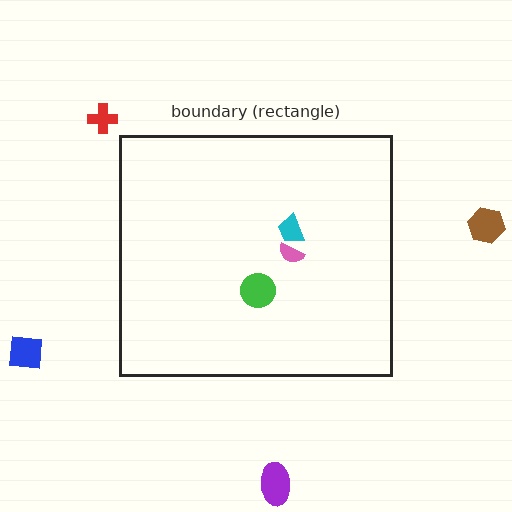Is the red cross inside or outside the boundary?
Outside.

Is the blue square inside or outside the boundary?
Outside.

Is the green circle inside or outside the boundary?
Inside.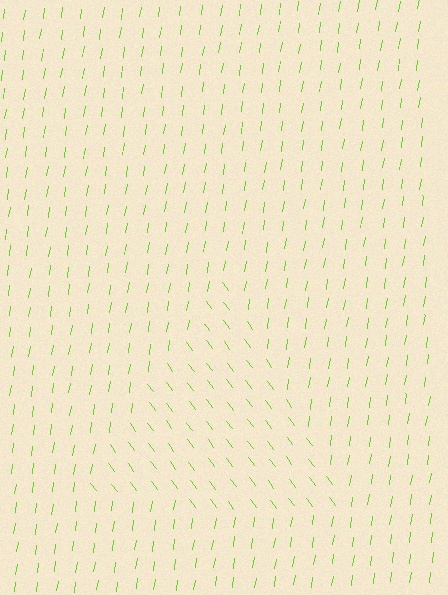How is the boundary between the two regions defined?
The boundary is defined purely by a change in line orientation (approximately 45 degrees difference). All lines are the same color and thickness.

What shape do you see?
I see a triangle.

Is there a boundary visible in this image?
Yes, there is a texture boundary formed by a change in line orientation.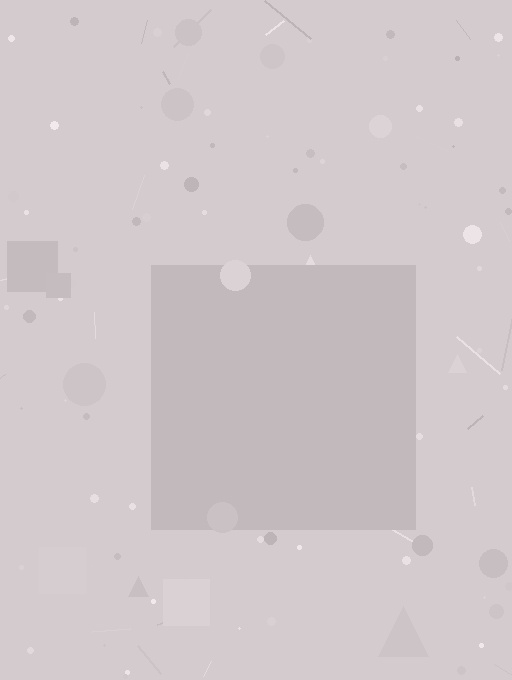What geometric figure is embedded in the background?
A square is embedded in the background.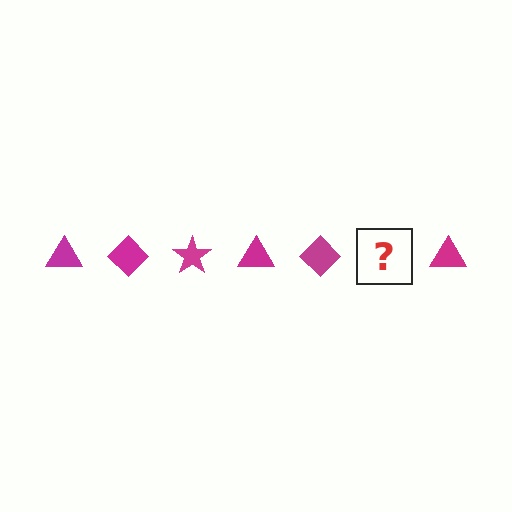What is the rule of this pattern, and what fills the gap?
The rule is that the pattern cycles through triangle, diamond, star shapes in magenta. The gap should be filled with a magenta star.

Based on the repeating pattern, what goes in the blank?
The blank should be a magenta star.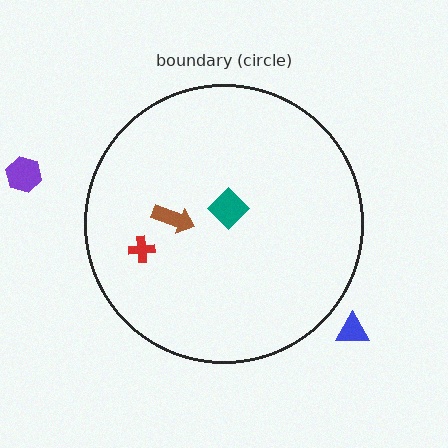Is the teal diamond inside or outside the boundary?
Inside.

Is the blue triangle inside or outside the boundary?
Outside.